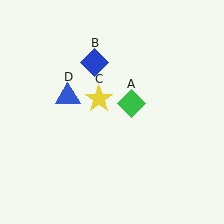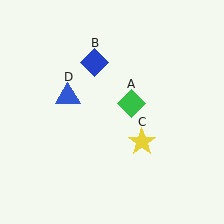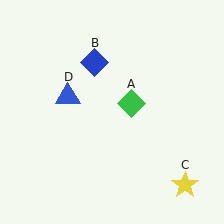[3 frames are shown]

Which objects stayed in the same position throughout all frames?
Green diamond (object A) and blue diamond (object B) and blue triangle (object D) remained stationary.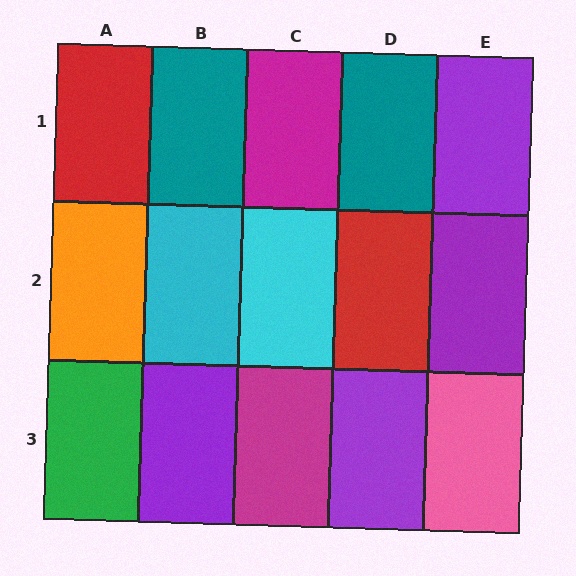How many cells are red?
2 cells are red.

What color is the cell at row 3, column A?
Green.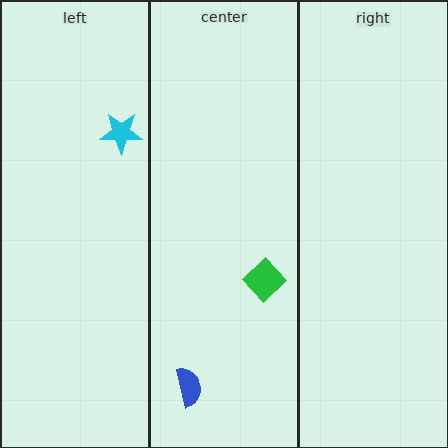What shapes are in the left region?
The cyan star.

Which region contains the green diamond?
The center region.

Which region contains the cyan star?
The left region.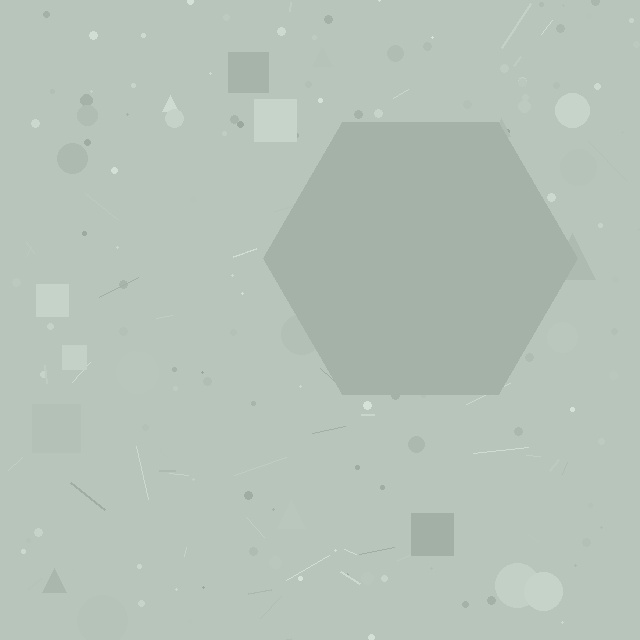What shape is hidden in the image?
A hexagon is hidden in the image.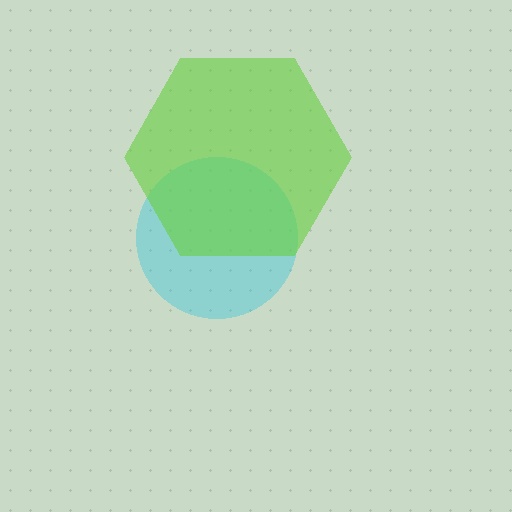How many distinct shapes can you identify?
There are 2 distinct shapes: a cyan circle, a lime hexagon.